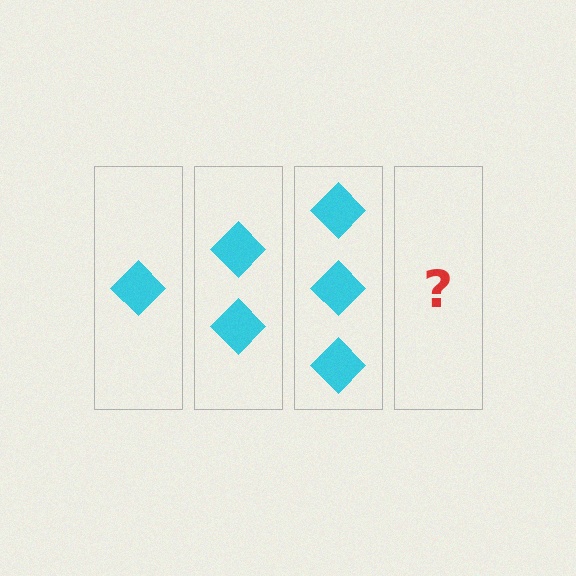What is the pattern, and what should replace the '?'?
The pattern is that each step adds one more diamond. The '?' should be 4 diamonds.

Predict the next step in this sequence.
The next step is 4 diamonds.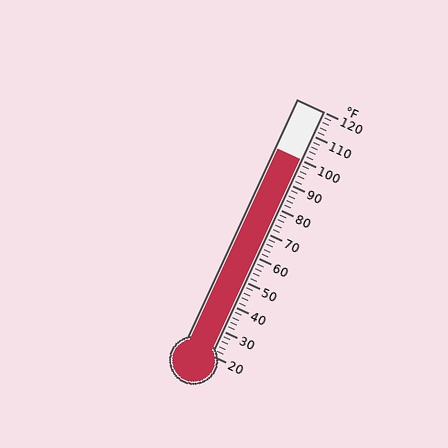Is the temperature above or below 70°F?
The temperature is above 70°F.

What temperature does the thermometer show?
The thermometer shows approximately 100°F.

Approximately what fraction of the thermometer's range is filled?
The thermometer is filled to approximately 80% of its range.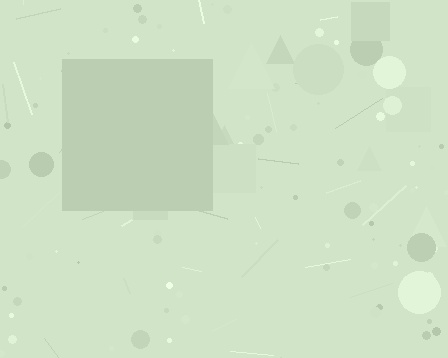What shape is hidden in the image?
A square is hidden in the image.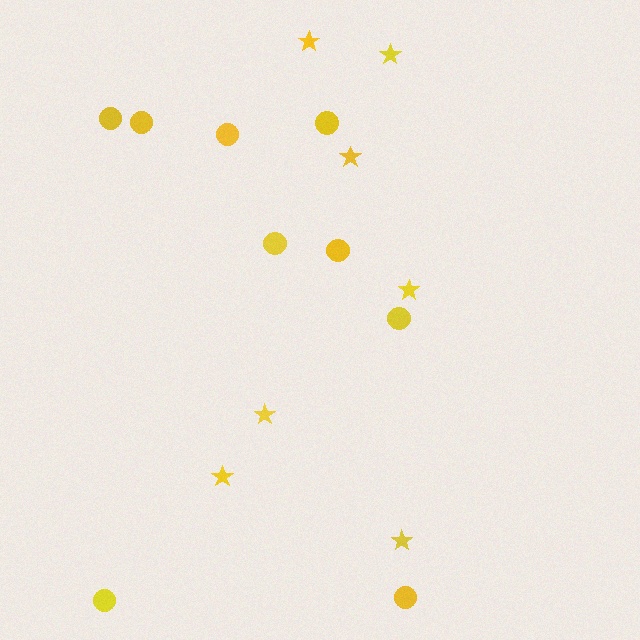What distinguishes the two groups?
There are 2 groups: one group of circles (9) and one group of stars (7).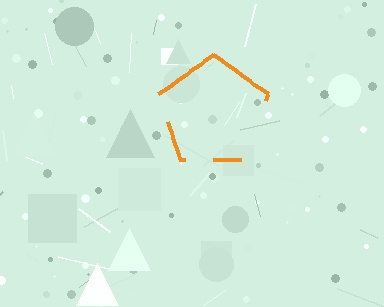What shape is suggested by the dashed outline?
The dashed outline suggests a pentagon.